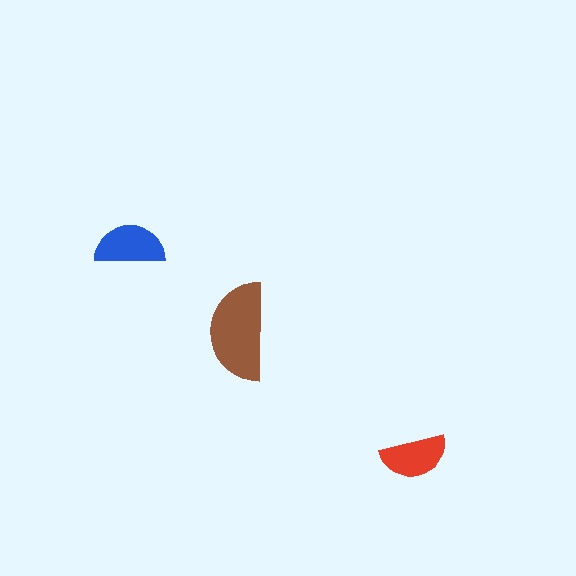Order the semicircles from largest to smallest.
the brown one, the blue one, the red one.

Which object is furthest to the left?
The blue semicircle is leftmost.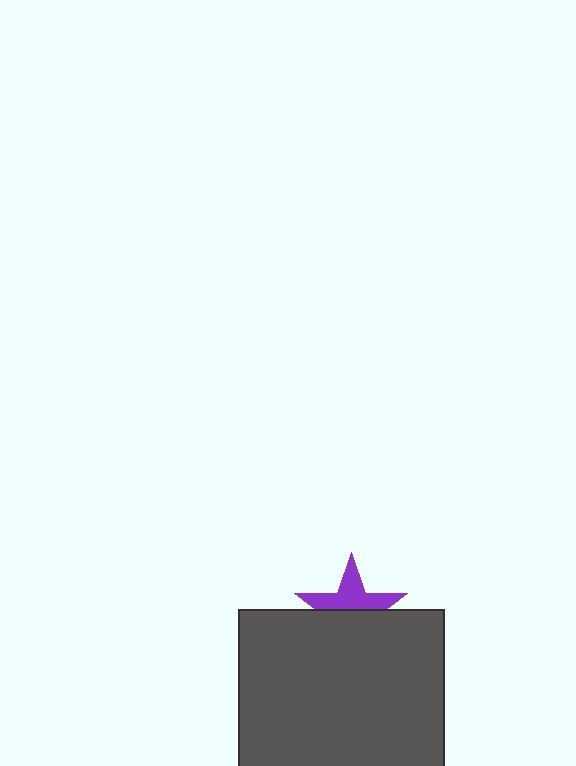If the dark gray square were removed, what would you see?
You would see the complete purple star.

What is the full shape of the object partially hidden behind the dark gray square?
The partially hidden object is a purple star.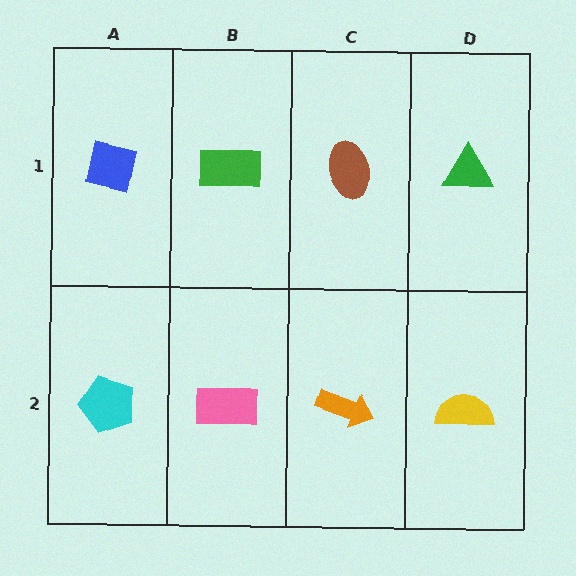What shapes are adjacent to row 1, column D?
A yellow semicircle (row 2, column D), a brown ellipse (row 1, column C).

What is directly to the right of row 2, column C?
A yellow semicircle.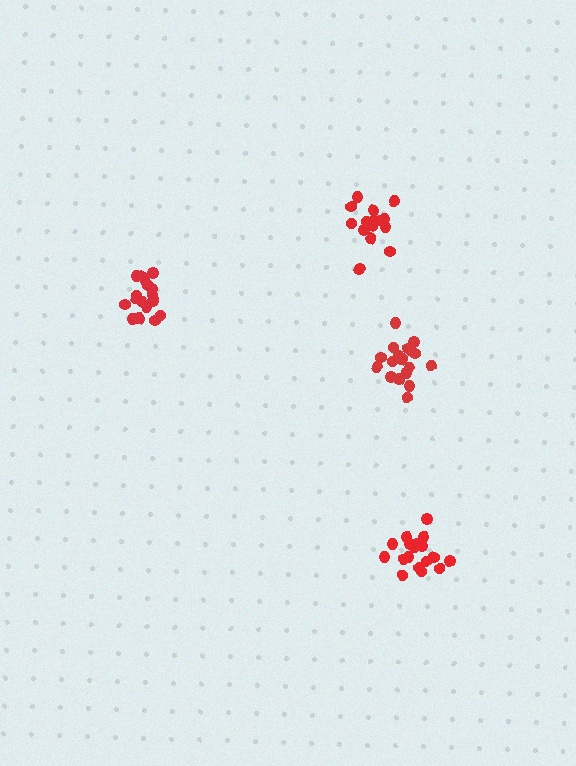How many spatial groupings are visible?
There are 4 spatial groupings.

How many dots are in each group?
Group 1: 15 dots, Group 2: 19 dots, Group 3: 18 dots, Group 4: 18 dots (70 total).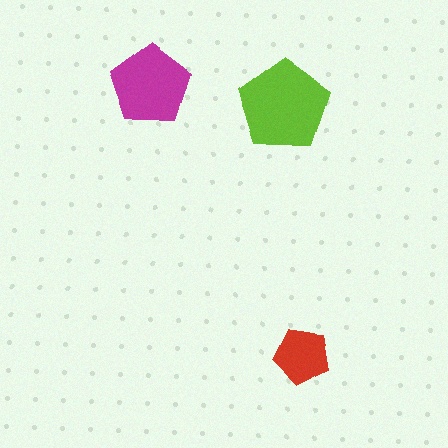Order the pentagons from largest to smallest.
the lime one, the magenta one, the red one.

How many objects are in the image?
There are 3 objects in the image.